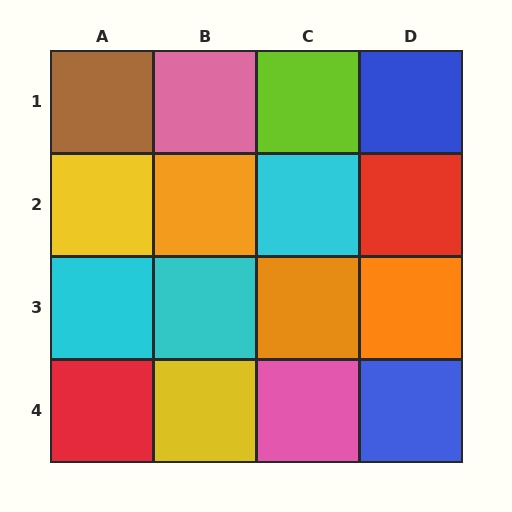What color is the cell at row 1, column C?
Lime.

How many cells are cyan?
3 cells are cyan.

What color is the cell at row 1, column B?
Pink.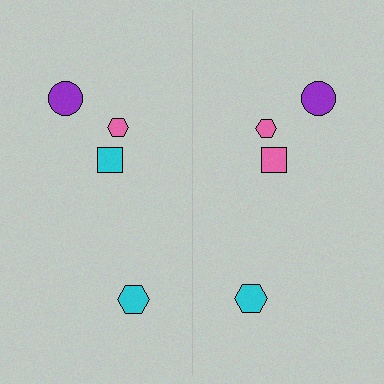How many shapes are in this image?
There are 8 shapes in this image.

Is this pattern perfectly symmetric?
No, the pattern is not perfectly symmetric. The pink square on the right side breaks the symmetry — its mirror counterpart is cyan.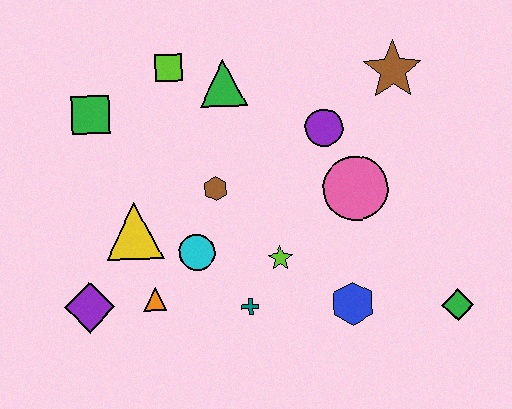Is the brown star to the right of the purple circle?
Yes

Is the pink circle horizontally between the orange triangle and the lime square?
No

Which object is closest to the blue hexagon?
The lime star is closest to the blue hexagon.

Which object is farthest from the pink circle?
The purple diamond is farthest from the pink circle.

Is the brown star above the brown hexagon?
Yes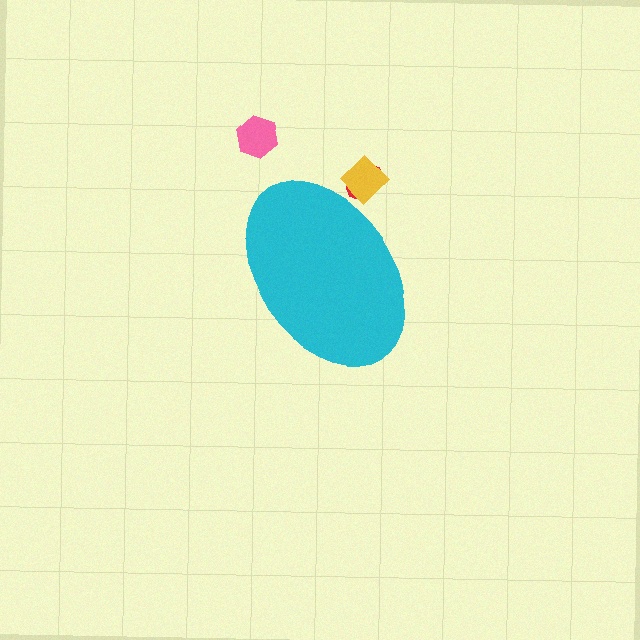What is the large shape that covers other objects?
A cyan ellipse.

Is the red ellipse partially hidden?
Yes, the red ellipse is partially hidden behind the cyan ellipse.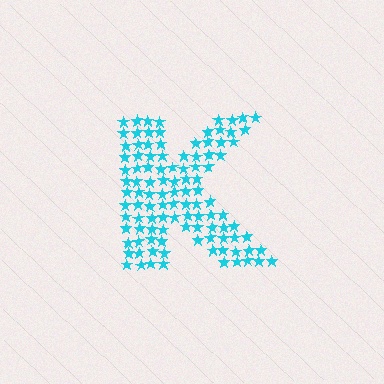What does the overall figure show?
The overall figure shows the letter K.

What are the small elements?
The small elements are stars.